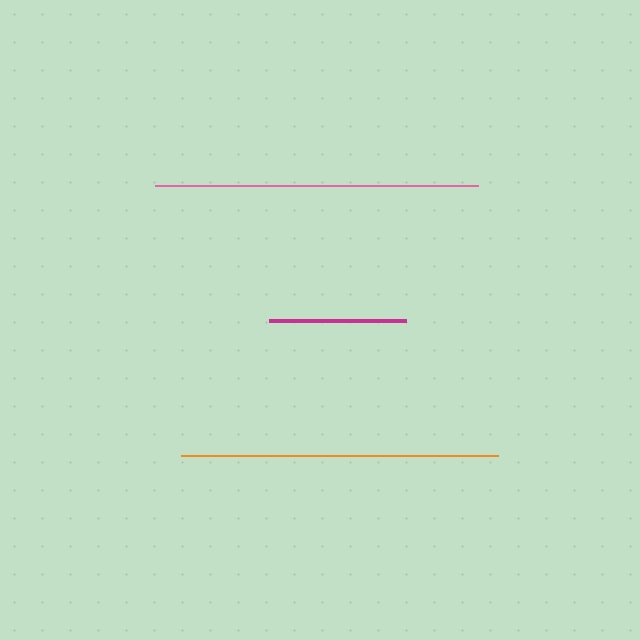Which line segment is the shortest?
The magenta line is the shortest at approximately 137 pixels.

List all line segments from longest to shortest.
From longest to shortest: pink, orange, magenta.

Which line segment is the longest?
The pink line is the longest at approximately 323 pixels.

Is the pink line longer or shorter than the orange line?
The pink line is longer than the orange line.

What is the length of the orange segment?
The orange segment is approximately 317 pixels long.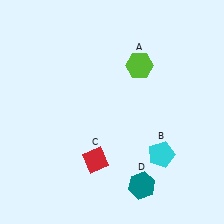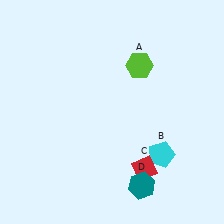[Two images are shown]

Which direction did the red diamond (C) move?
The red diamond (C) moved right.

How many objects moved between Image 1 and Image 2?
1 object moved between the two images.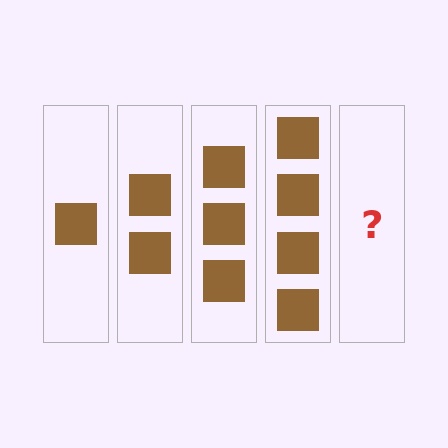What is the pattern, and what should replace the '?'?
The pattern is that each step adds one more square. The '?' should be 5 squares.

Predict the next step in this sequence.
The next step is 5 squares.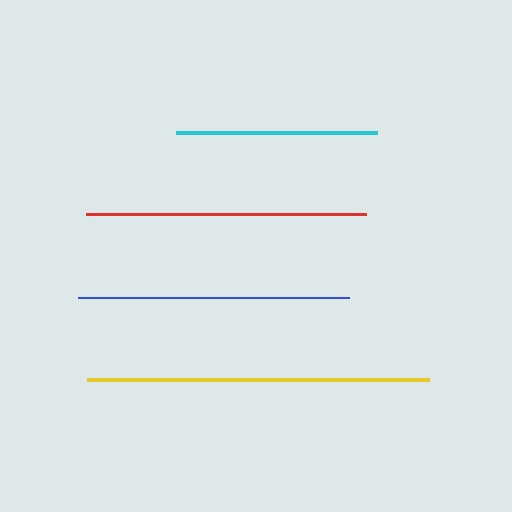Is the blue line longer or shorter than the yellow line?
The yellow line is longer than the blue line.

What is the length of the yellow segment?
The yellow segment is approximately 342 pixels long.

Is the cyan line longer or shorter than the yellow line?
The yellow line is longer than the cyan line.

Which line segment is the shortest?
The cyan line is the shortest at approximately 201 pixels.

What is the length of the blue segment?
The blue segment is approximately 270 pixels long.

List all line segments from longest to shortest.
From longest to shortest: yellow, red, blue, cyan.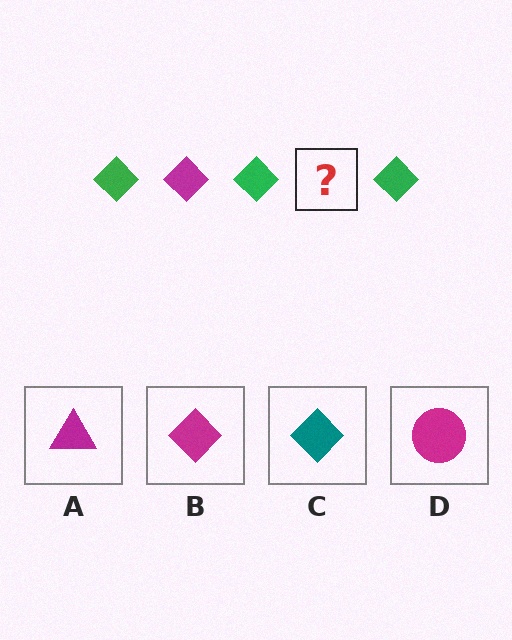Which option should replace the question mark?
Option B.